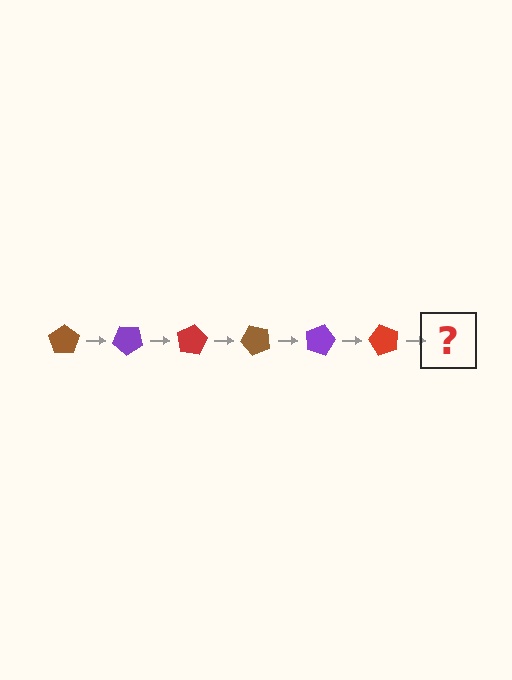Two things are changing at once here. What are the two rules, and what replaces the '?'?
The two rules are that it rotates 40 degrees each step and the color cycles through brown, purple, and red. The '?' should be a brown pentagon, rotated 240 degrees from the start.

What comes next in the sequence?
The next element should be a brown pentagon, rotated 240 degrees from the start.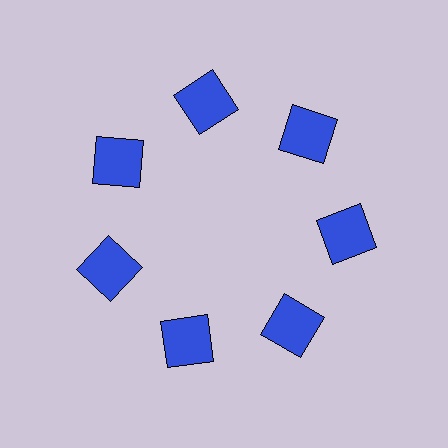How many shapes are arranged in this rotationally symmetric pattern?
There are 7 shapes, arranged in 7 groups of 1.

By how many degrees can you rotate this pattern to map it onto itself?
The pattern maps onto itself every 51 degrees of rotation.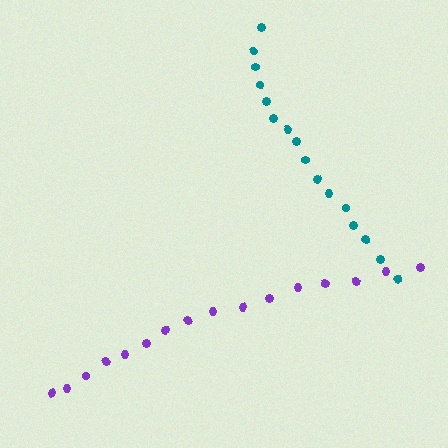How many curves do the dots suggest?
There are 2 distinct paths.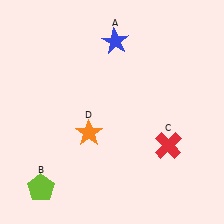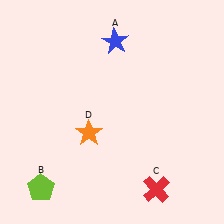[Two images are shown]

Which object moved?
The red cross (C) moved down.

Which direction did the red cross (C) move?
The red cross (C) moved down.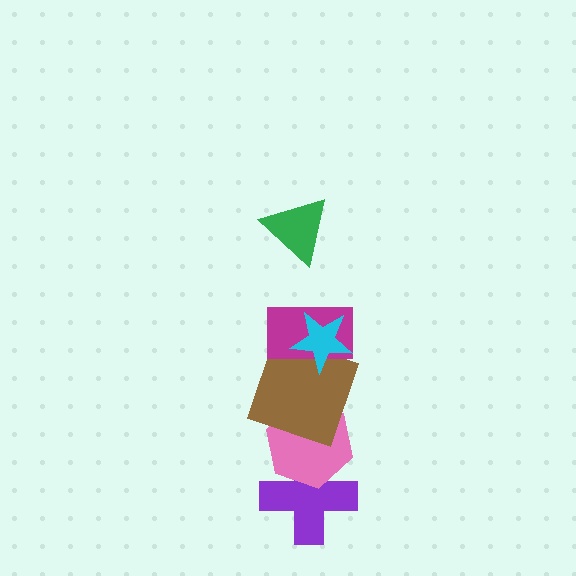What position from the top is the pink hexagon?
The pink hexagon is 5th from the top.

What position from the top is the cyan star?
The cyan star is 2nd from the top.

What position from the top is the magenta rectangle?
The magenta rectangle is 3rd from the top.